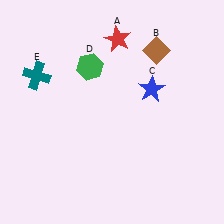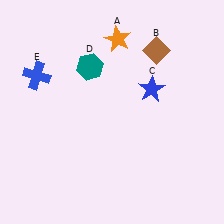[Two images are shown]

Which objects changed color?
A changed from red to orange. D changed from green to teal. E changed from teal to blue.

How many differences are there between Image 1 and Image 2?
There are 3 differences between the two images.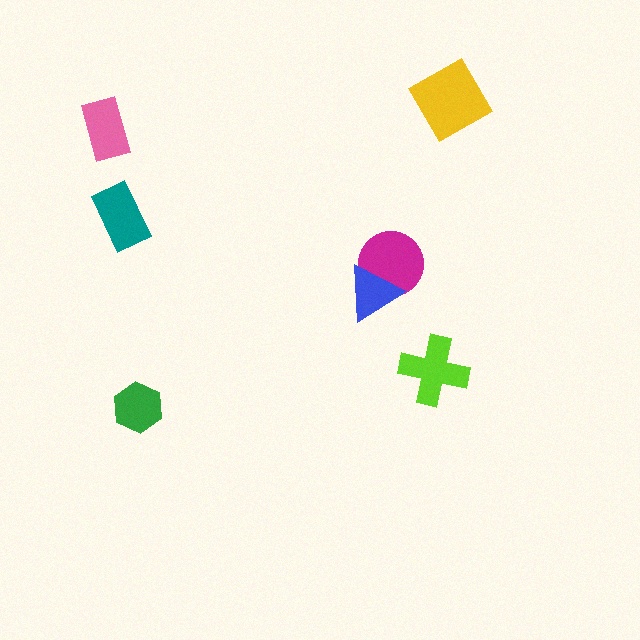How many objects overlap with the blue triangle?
1 object overlaps with the blue triangle.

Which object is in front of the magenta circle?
The blue triangle is in front of the magenta circle.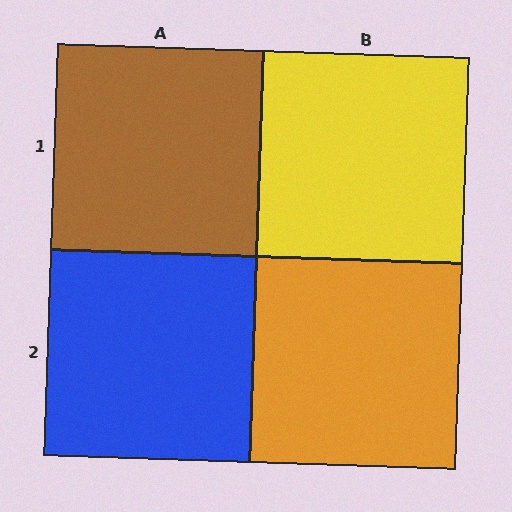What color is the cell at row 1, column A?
Brown.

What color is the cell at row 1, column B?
Yellow.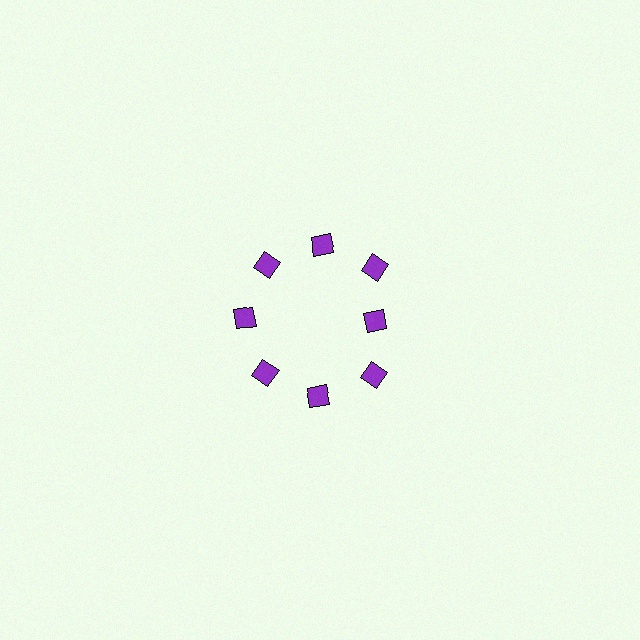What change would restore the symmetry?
The symmetry would be restored by moving it outward, back onto the ring so that all 8 squares sit at equal angles and equal distance from the center.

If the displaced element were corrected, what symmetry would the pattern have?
It would have 8-fold rotational symmetry — the pattern would map onto itself every 45 degrees.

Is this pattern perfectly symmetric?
No. The 8 purple squares are arranged in a ring, but one element near the 3 o'clock position is pulled inward toward the center, breaking the 8-fold rotational symmetry.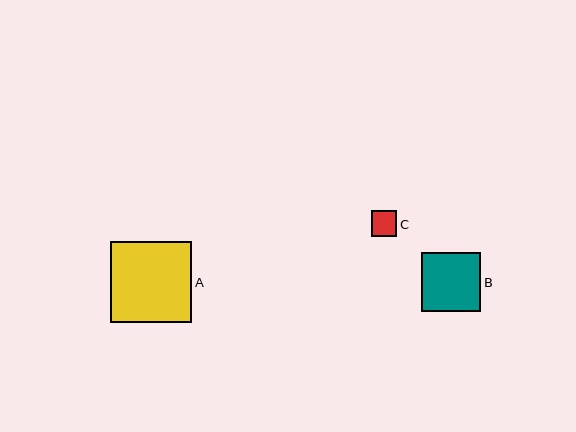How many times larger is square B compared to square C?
Square B is approximately 2.3 times the size of square C.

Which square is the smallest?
Square C is the smallest with a size of approximately 26 pixels.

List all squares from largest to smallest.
From largest to smallest: A, B, C.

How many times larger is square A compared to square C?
Square A is approximately 3.1 times the size of square C.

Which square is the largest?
Square A is the largest with a size of approximately 81 pixels.